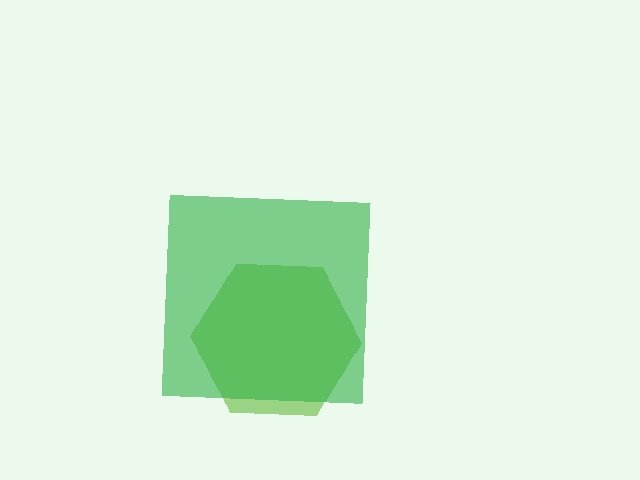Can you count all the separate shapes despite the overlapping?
Yes, there are 2 separate shapes.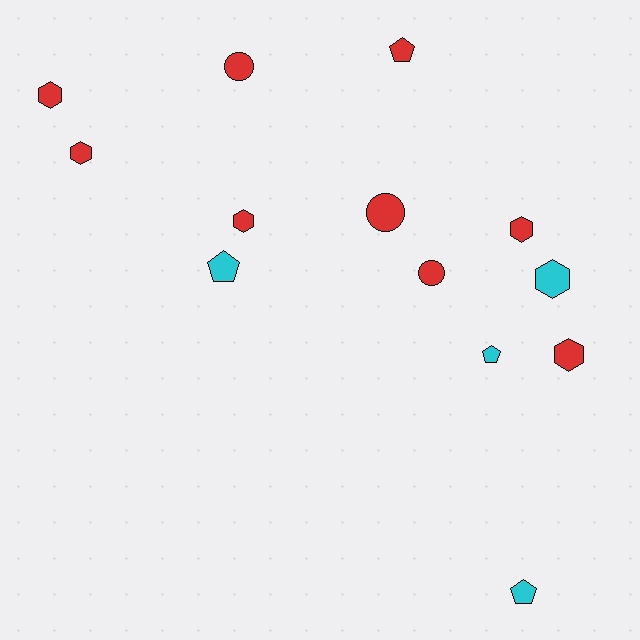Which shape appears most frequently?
Hexagon, with 6 objects.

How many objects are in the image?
There are 13 objects.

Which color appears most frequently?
Red, with 9 objects.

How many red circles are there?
There are 3 red circles.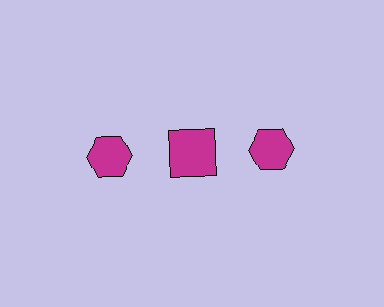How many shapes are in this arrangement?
There are 3 shapes arranged in a grid pattern.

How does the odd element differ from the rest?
It has a different shape: square instead of hexagon.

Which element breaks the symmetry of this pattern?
The magenta square in the top row, second from left column breaks the symmetry. All other shapes are magenta hexagons.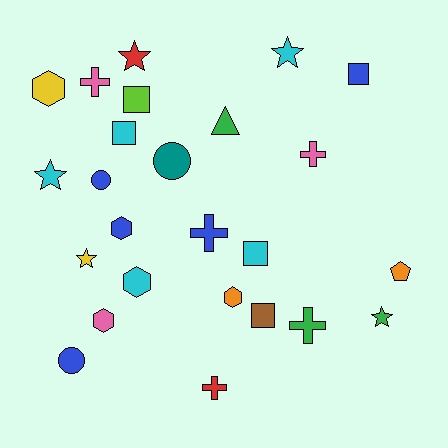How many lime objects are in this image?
There is 1 lime object.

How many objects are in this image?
There are 25 objects.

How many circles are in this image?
There are 3 circles.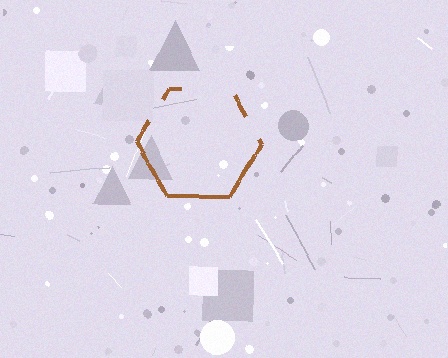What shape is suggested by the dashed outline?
The dashed outline suggests a hexagon.